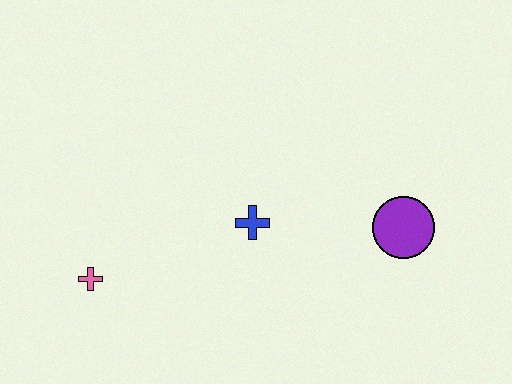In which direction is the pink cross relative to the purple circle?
The pink cross is to the left of the purple circle.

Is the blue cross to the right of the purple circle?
No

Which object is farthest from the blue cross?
The pink cross is farthest from the blue cross.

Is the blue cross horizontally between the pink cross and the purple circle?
Yes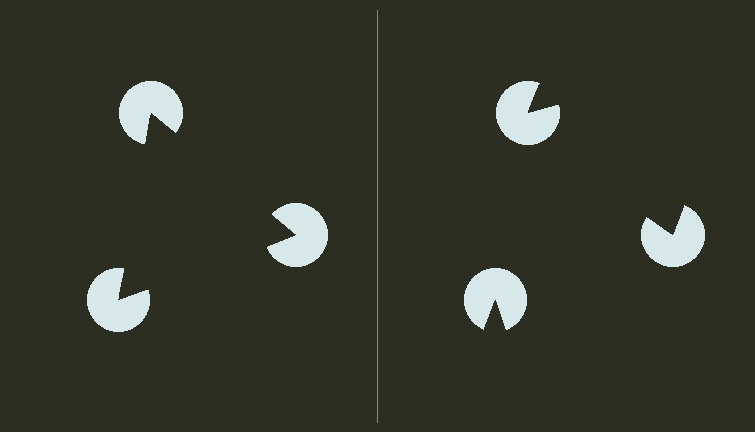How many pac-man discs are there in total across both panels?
6 — 3 on each side.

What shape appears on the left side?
An illusory triangle.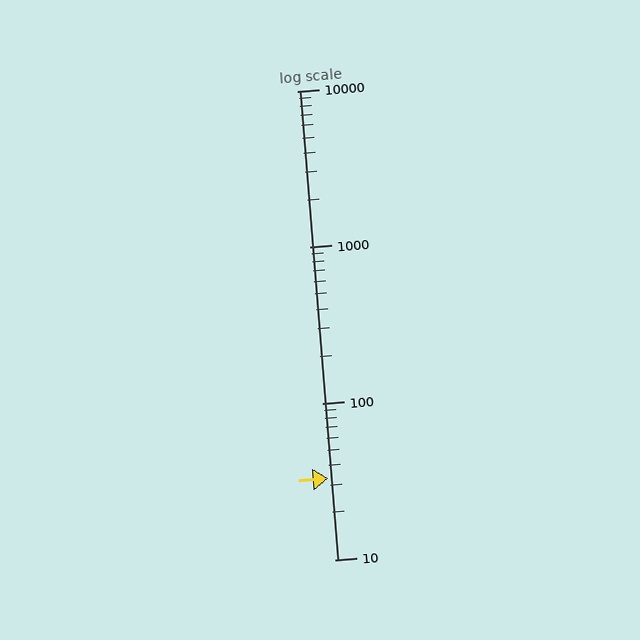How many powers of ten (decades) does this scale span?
The scale spans 3 decades, from 10 to 10000.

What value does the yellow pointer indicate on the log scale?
The pointer indicates approximately 33.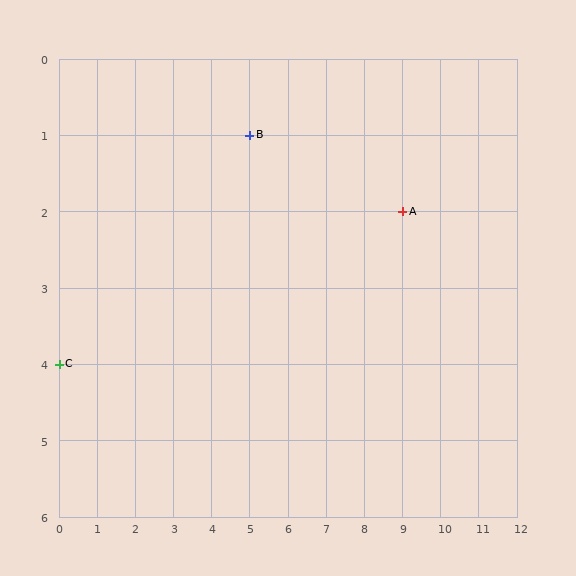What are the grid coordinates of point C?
Point C is at grid coordinates (0, 4).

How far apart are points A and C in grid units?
Points A and C are 9 columns and 2 rows apart (about 9.2 grid units diagonally).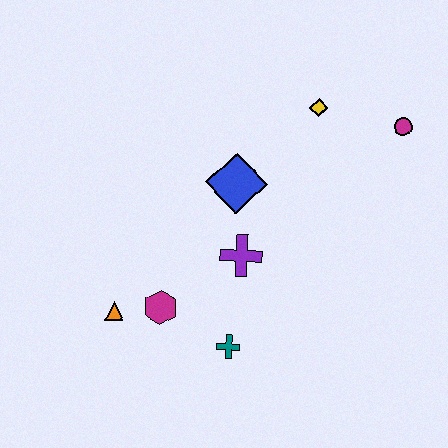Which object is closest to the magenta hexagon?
The orange triangle is closest to the magenta hexagon.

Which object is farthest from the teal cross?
The magenta circle is farthest from the teal cross.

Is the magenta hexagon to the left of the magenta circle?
Yes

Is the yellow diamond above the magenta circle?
Yes